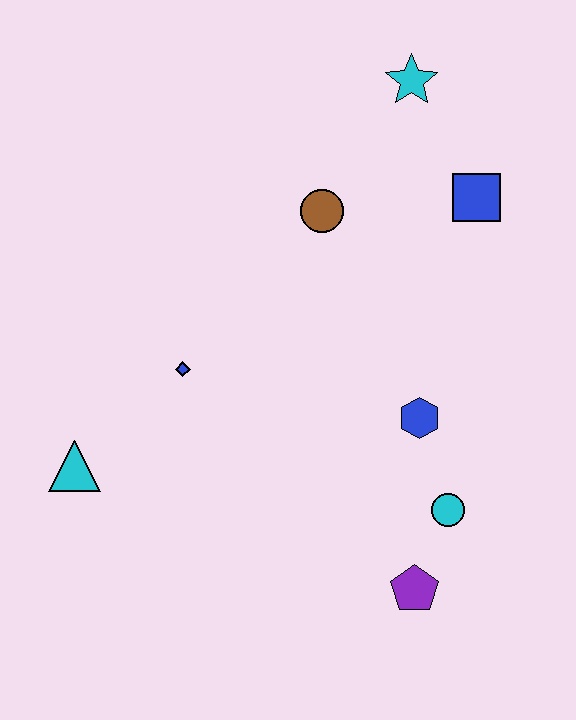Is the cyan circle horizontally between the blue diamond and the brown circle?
No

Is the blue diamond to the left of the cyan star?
Yes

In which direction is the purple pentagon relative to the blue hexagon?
The purple pentagon is below the blue hexagon.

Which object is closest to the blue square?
The cyan star is closest to the blue square.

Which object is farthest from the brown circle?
The purple pentagon is farthest from the brown circle.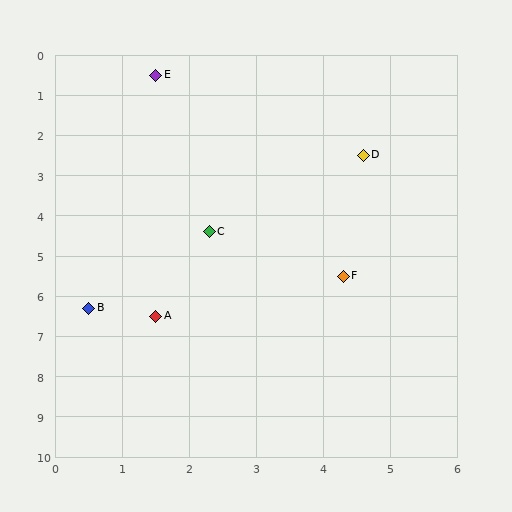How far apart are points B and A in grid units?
Points B and A are about 1.0 grid units apart.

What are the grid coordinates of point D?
Point D is at approximately (4.6, 2.5).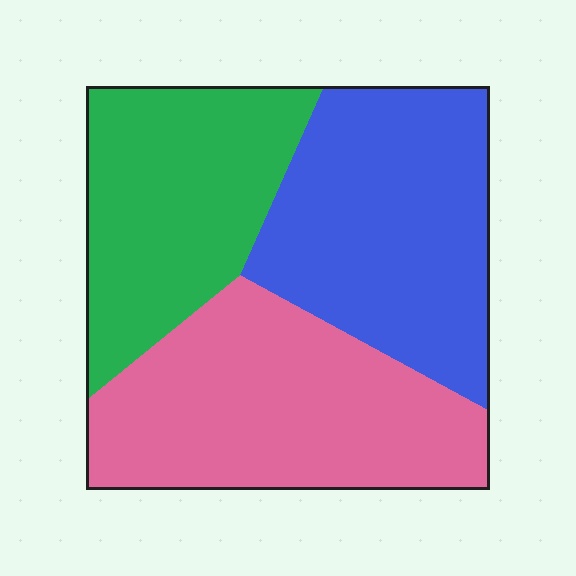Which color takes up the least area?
Green, at roughly 30%.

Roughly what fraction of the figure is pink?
Pink takes up about three eighths (3/8) of the figure.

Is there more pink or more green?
Pink.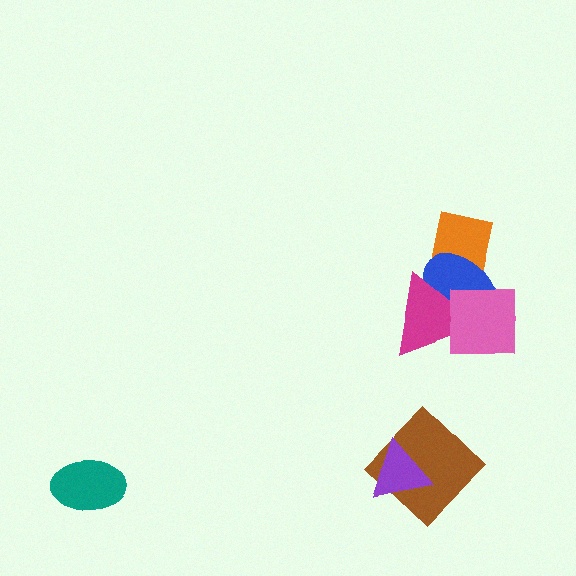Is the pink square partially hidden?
No, no other shape covers it.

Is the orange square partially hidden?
Yes, it is partially covered by another shape.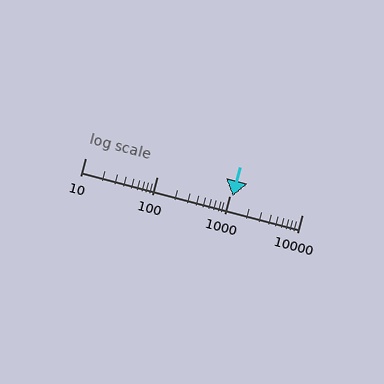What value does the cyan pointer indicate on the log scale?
The pointer indicates approximately 1100.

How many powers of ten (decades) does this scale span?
The scale spans 3 decades, from 10 to 10000.